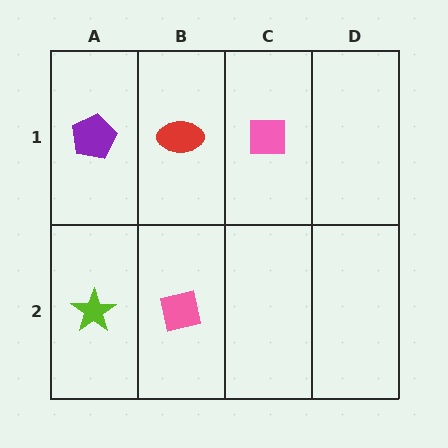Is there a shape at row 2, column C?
No, that cell is empty.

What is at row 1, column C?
A pink square.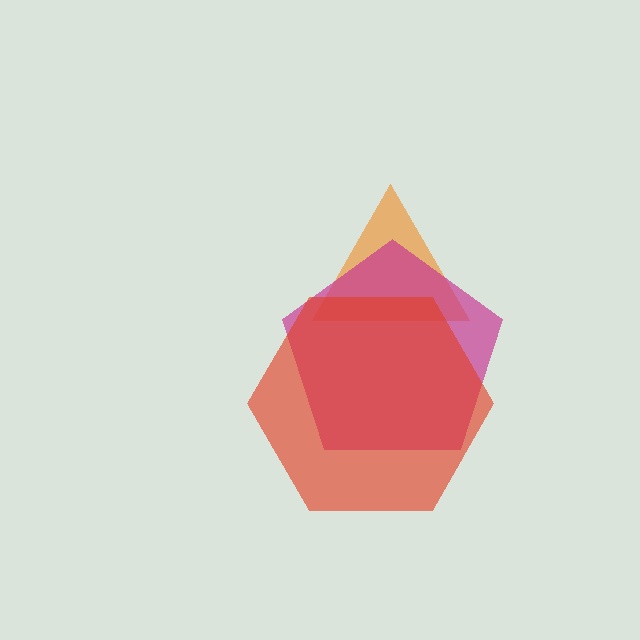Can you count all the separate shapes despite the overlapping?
Yes, there are 3 separate shapes.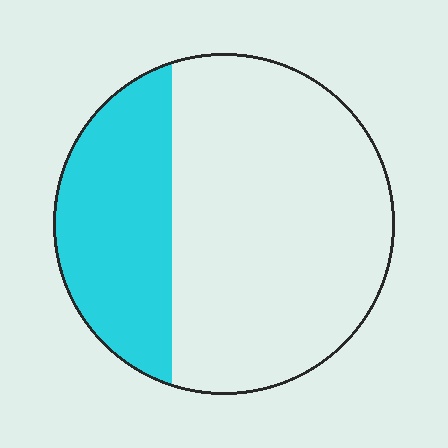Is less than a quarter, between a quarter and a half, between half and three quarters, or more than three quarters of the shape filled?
Between a quarter and a half.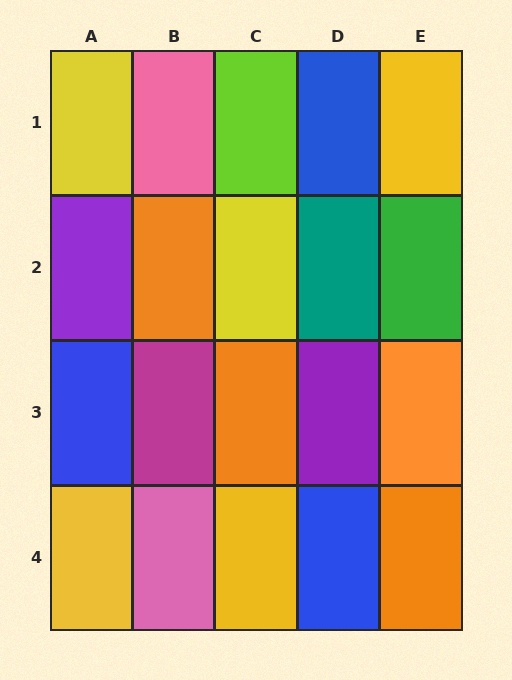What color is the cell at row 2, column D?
Teal.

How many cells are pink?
2 cells are pink.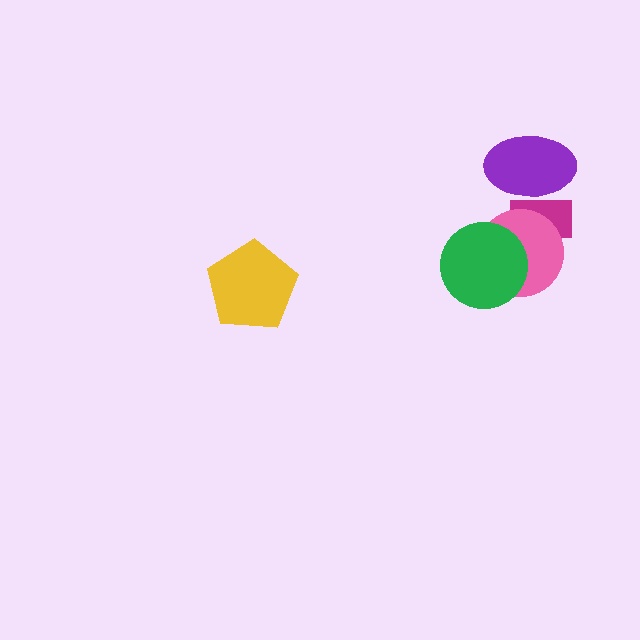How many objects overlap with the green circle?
1 object overlaps with the green circle.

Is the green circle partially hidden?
No, no other shape covers it.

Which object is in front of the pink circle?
The green circle is in front of the pink circle.